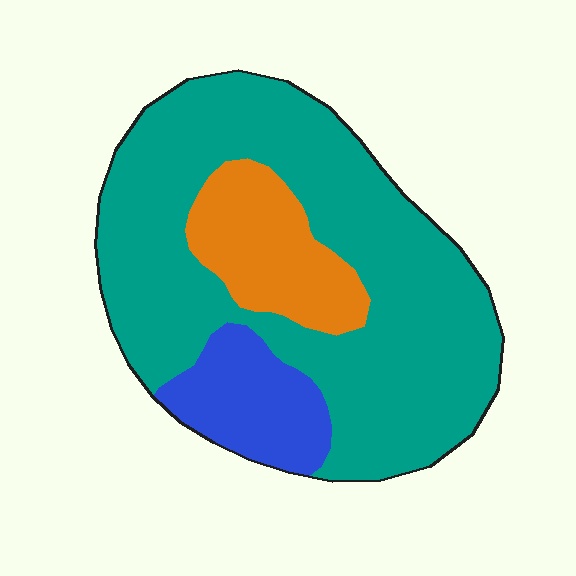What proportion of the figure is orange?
Orange covers around 15% of the figure.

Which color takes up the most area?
Teal, at roughly 70%.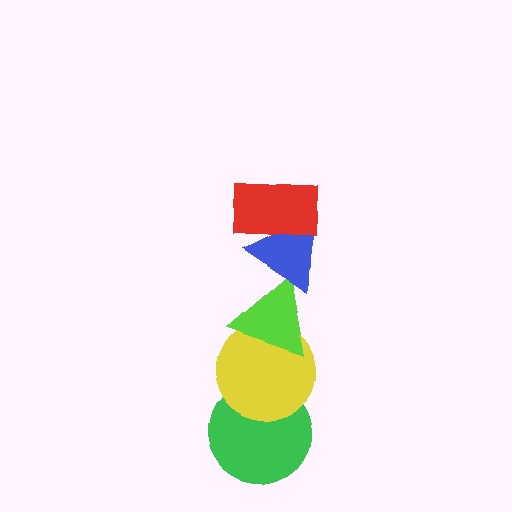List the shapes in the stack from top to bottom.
From top to bottom: the red rectangle, the blue triangle, the lime triangle, the yellow circle, the green circle.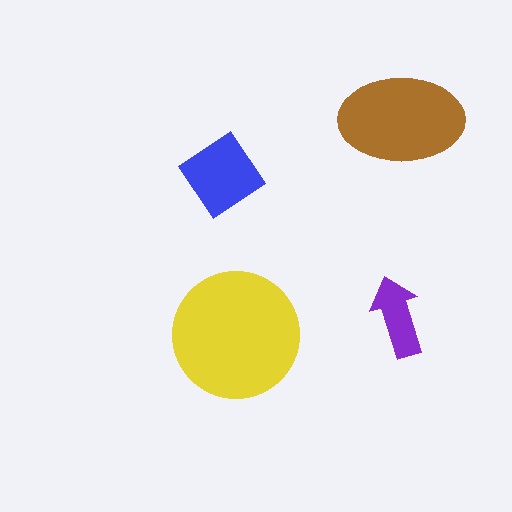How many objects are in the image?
There are 4 objects in the image.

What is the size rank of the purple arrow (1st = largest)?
4th.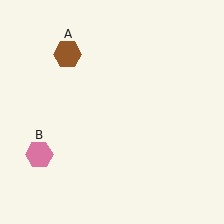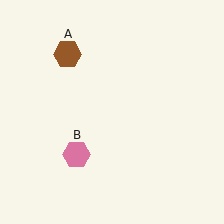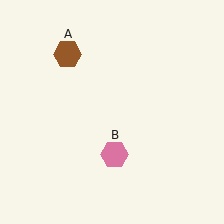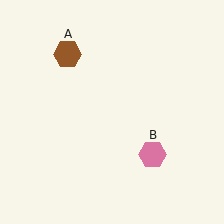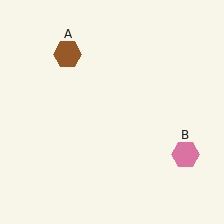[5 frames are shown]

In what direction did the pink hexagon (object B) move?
The pink hexagon (object B) moved right.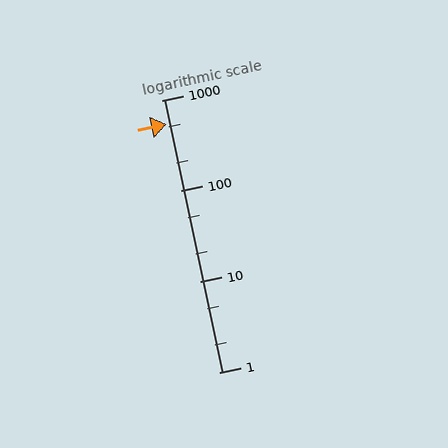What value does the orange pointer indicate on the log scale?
The pointer indicates approximately 550.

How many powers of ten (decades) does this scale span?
The scale spans 3 decades, from 1 to 1000.